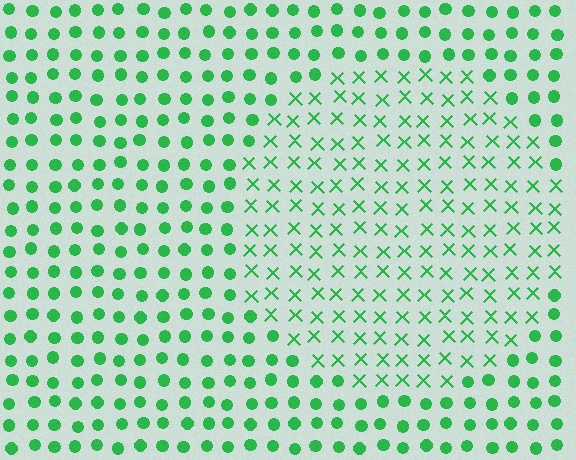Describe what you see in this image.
The image is filled with small green elements arranged in a uniform grid. A circle-shaped region contains X marks, while the surrounding area contains circles. The boundary is defined purely by the change in element shape.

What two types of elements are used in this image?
The image uses X marks inside the circle region and circles outside it.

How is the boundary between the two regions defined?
The boundary is defined by a change in element shape: X marks inside vs. circles outside. All elements share the same color and spacing.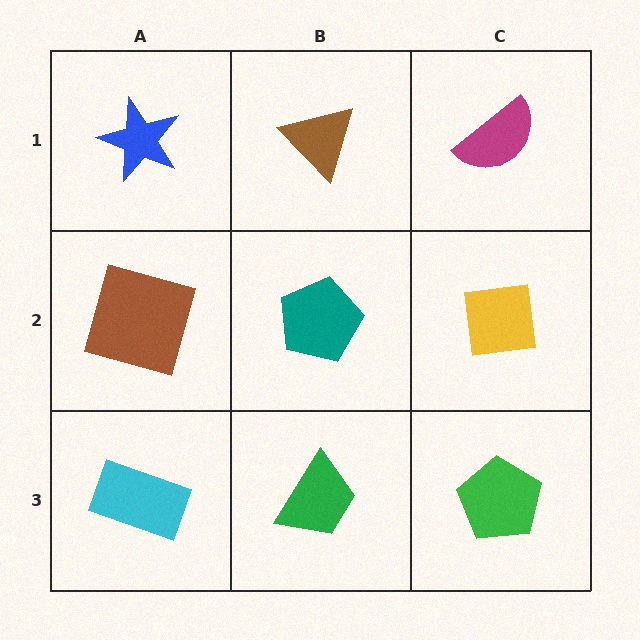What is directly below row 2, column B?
A green trapezoid.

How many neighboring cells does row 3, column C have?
2.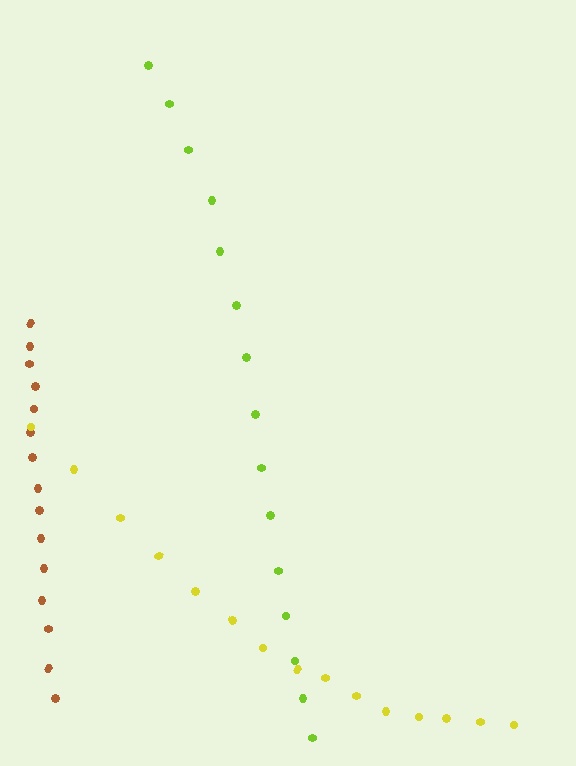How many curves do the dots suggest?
There are 3 distinct paths.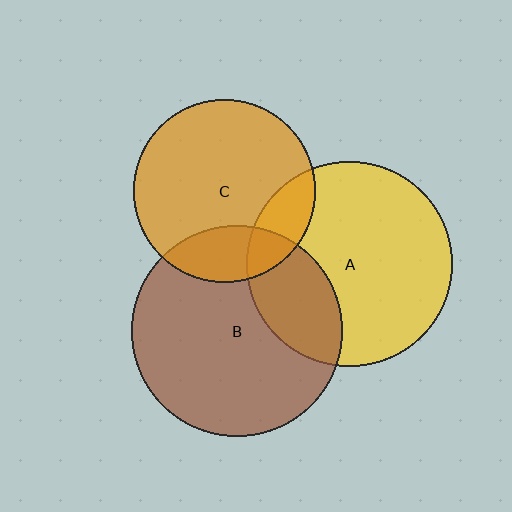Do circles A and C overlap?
Yes.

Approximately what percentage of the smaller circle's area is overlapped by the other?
Approximately 15%.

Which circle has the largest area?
Circle B (brown).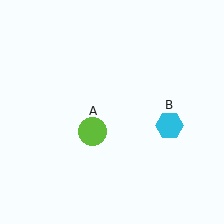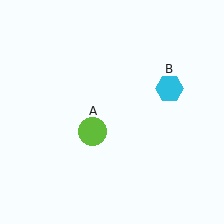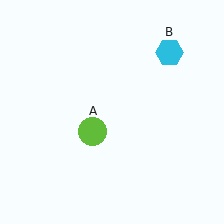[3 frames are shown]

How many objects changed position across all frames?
1 object changed position: cyan hexagon (object B).